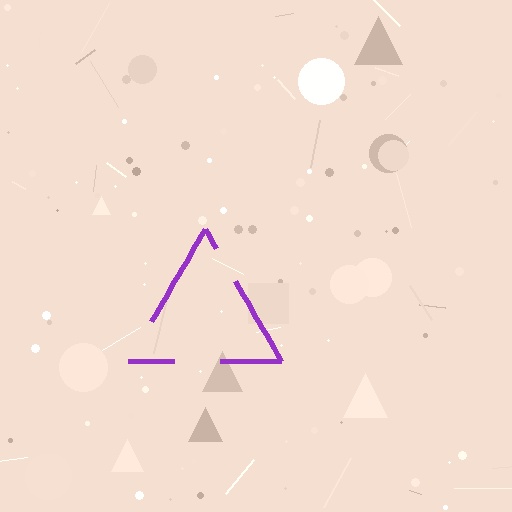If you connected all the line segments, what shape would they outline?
They would outline a triangle.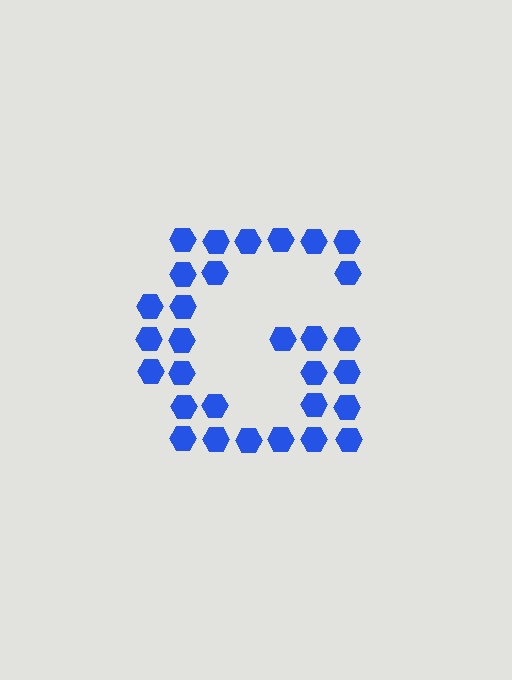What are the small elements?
The small elements are hexagons.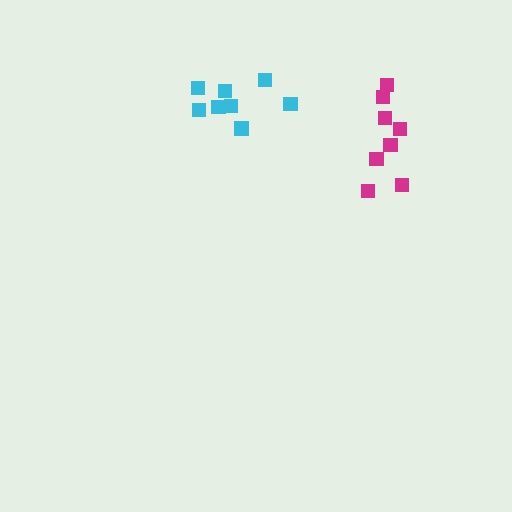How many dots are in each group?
Group 1: 8 dots, Group 2: 8 dots (16 total).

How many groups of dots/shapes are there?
There are 2 groups.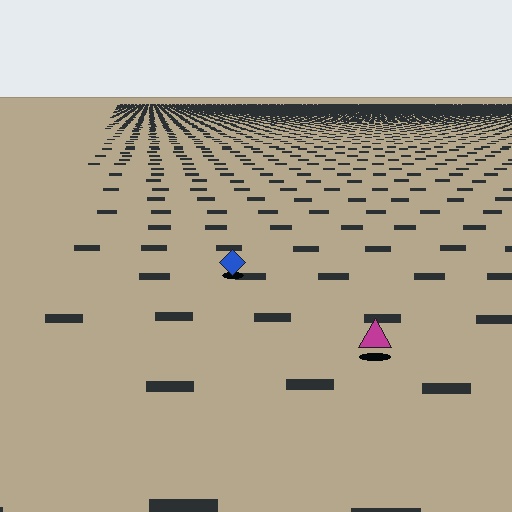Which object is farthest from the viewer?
The blue diamond is farthest from the viewer. It appears smaller and the ground texture around it is denser.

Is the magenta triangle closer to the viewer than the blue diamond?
Yes. The magenta triangle is closer — you can tell from the texture gradient: the ground texture is coarser near it.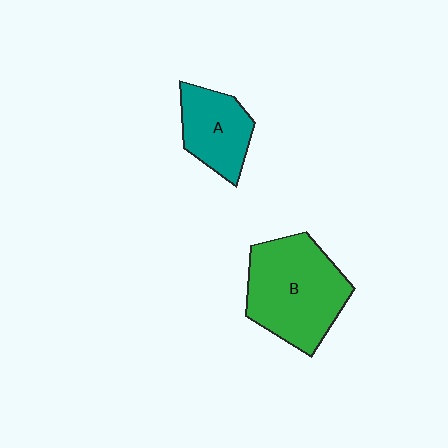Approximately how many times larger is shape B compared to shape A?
Approximately 1.7 times.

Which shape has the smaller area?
Shape A (teal).